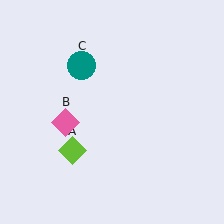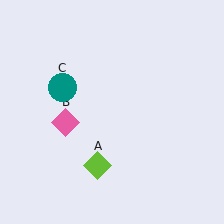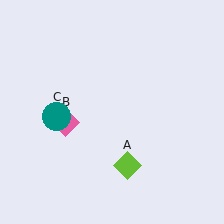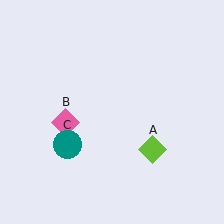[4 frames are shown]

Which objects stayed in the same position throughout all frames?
Pink diamond (object B) remained stationary.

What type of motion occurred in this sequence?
The lime diamond (object A), teal circle (object C) rotated counterclockwise around the center of the scene.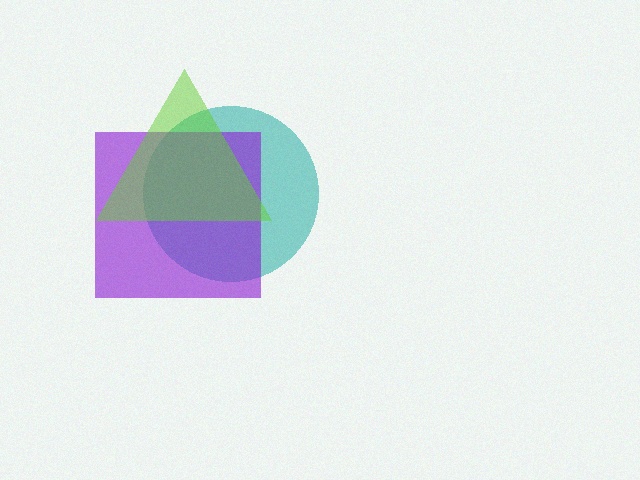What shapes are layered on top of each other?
The layered shapes are: a teal circle, a purple square, a lime triangle.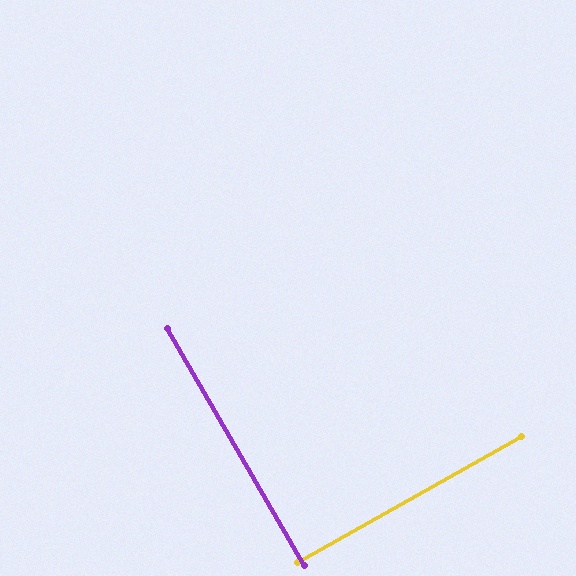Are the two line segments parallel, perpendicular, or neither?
Perpendicular — they meet at approximately 89°.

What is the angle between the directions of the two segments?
Approximately 89 degrees.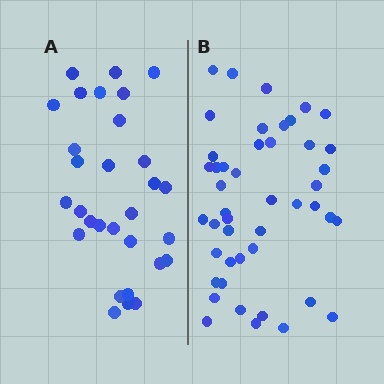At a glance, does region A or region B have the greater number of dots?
Region B (the right region) has more dots.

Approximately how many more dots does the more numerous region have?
Region B has approximately 15 more dots than region A.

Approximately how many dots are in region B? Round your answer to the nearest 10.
About 50 dots. (The exact count is 46, which rounds to 50.)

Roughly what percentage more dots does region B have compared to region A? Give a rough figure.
About 55% more.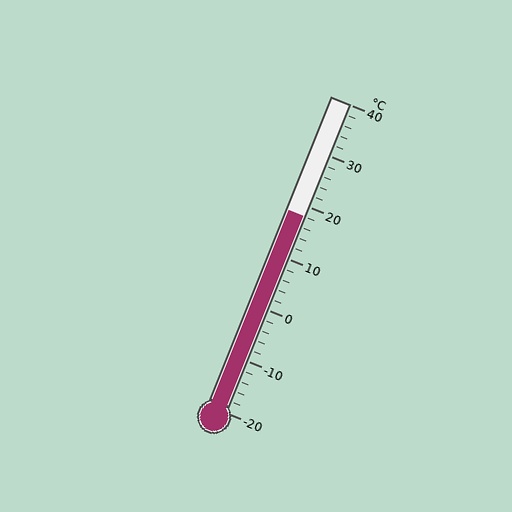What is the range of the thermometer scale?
The thermometer scale ranges from -20°C to 40°C.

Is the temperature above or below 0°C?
The temperature is above 0°C.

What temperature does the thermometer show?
The thermometer shows approximately 18°C.